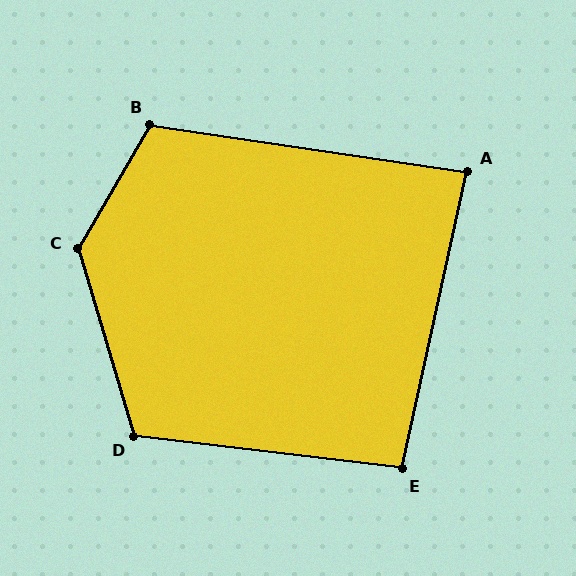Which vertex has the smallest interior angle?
A, at approximately 86 degrees.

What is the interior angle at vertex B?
Approximately 112 degrees (obtuse).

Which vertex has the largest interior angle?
C, at approximately 133 degrees.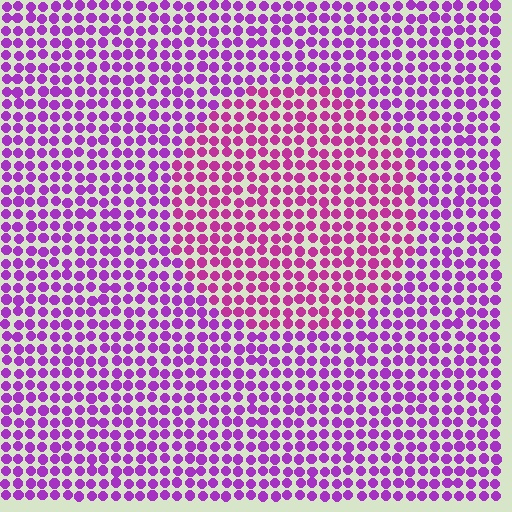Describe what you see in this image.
The image is filled with small purple elements in a uniform arrangement. A circle-shaped region is visible where the elements are tinted to a slightly different hue, forming a subtle color boundary.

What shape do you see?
I see a circle.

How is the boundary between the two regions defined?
The boundary is defined purely by a slight shift in hue (about 28 degrees). Spacing, size, and orientation are identical on both sides.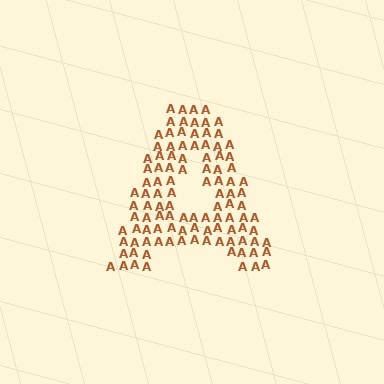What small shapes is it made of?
It is made of small letter A's.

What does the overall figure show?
The overall figure shows the letter A.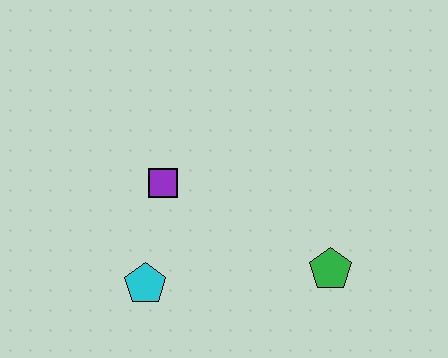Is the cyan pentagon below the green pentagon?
Yes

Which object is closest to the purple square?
The cyan pentagon is closest to the purple square.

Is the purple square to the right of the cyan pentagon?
Yes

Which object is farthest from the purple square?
The green pentagon is farthest from the purple square.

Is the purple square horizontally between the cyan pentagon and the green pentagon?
Yes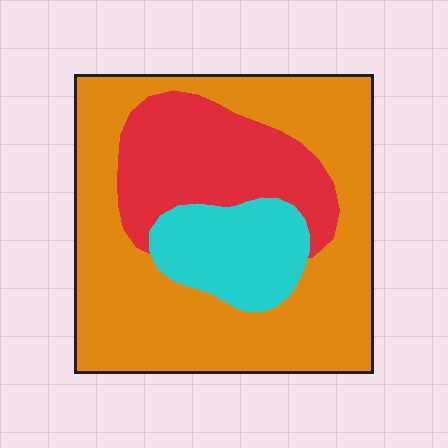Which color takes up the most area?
Orange, at roughly 60%.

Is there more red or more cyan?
Red.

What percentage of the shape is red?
Red covers about 25% of the shape.